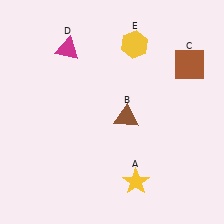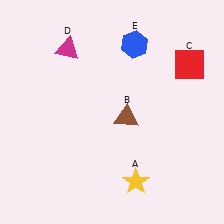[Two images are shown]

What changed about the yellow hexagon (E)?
In Image 1, E is yellow. In Image 2, it changed to blue.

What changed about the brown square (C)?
In Image 1, C is brown. In Image 2, it changed to red.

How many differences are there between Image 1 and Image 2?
There are 2 differences between the two images.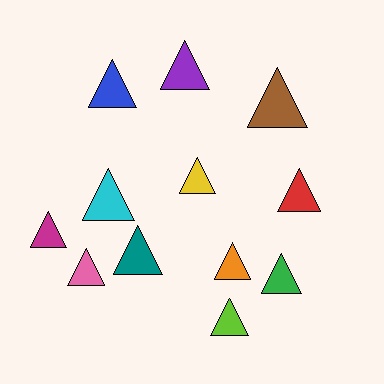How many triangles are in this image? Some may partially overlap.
There are 12 triangles.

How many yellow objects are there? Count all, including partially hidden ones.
There is 1 yellow object.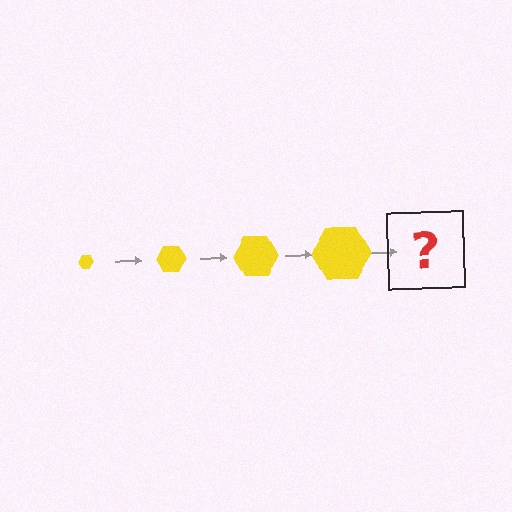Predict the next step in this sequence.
The next step is a yellow hexagon, larger than the previous one.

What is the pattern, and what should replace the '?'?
The pattern is that the hexagon gets progressively larger each step. The '?' should be a yellow hexagon, larger than the previous one.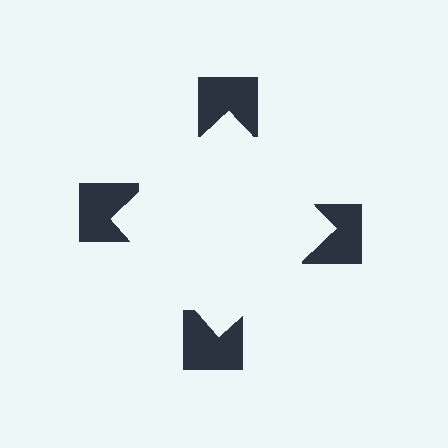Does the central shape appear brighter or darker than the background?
It typically appears slightly brighter than the background, even though no actual brightness change is drawn.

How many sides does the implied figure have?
4 sides.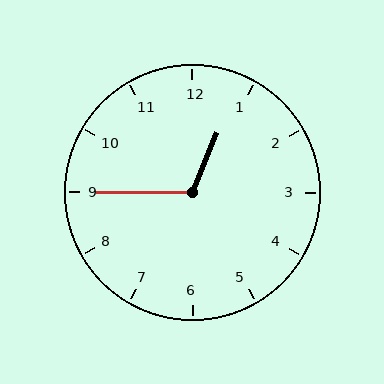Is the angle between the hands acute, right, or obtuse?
It is obtuse.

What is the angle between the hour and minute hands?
Approximately 112 degrees.